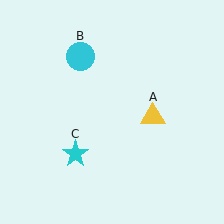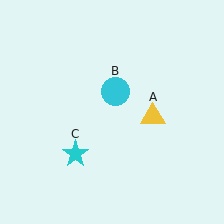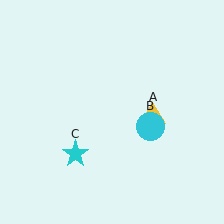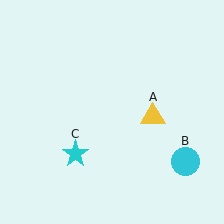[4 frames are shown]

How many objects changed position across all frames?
1 object changed position: cyan circle (object B).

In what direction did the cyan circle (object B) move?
The cyan circle (object B) moved down and to the right.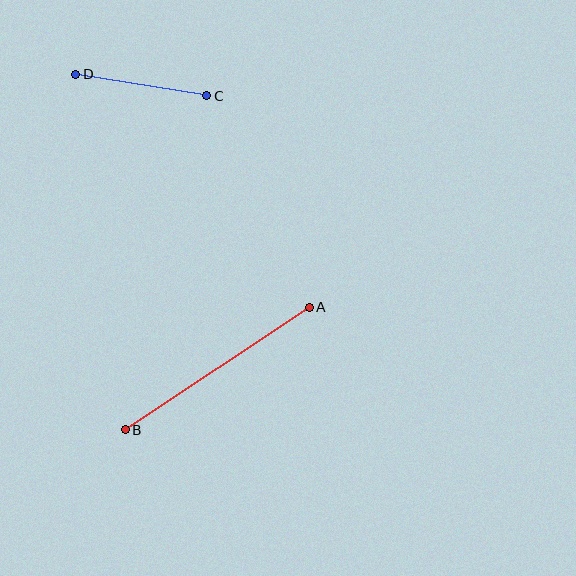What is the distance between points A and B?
The distance is approximately 221 pixels.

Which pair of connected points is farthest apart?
Points A and B are farthest apart.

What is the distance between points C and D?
The distance is approximately 133 pixels.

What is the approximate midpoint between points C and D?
The midpoint is at approximately (141, 85) pixels.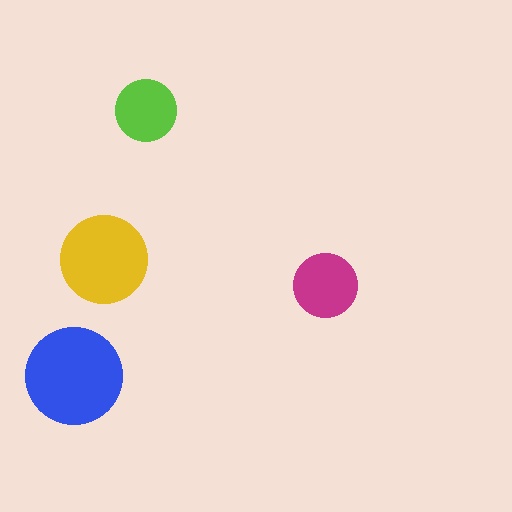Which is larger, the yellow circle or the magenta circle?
The yellow one.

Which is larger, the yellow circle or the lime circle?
The yellow one.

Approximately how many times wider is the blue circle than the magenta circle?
About 1.5 times wider.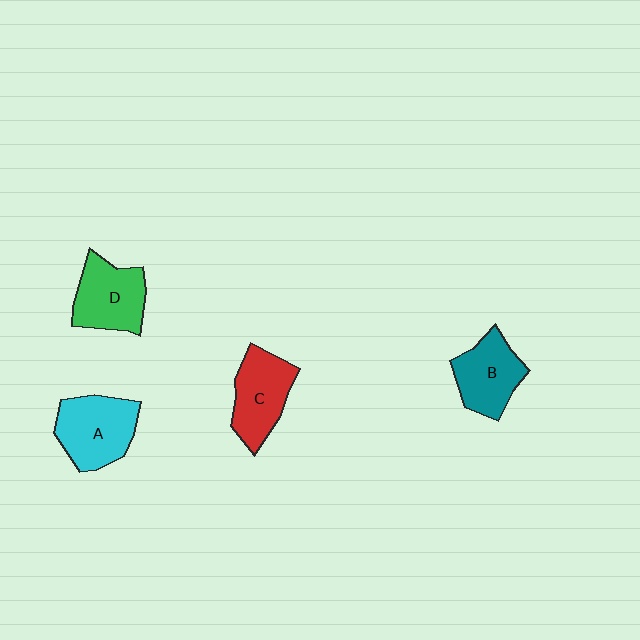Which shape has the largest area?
Shape A (cyan).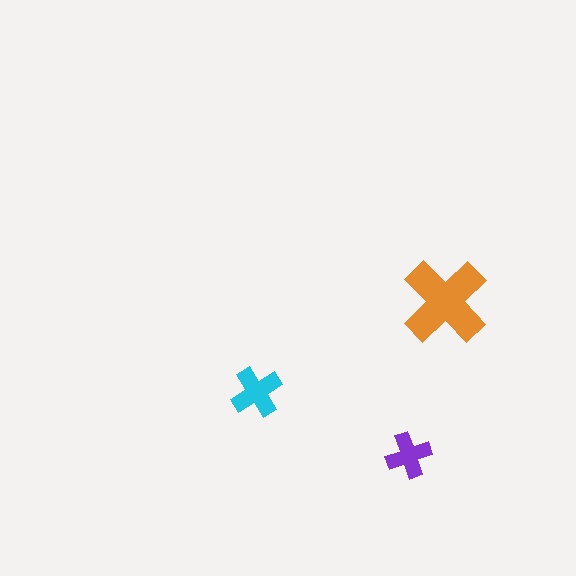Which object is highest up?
The orange cross is topmost.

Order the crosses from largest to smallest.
the orange one, the cyan one, the purple one.